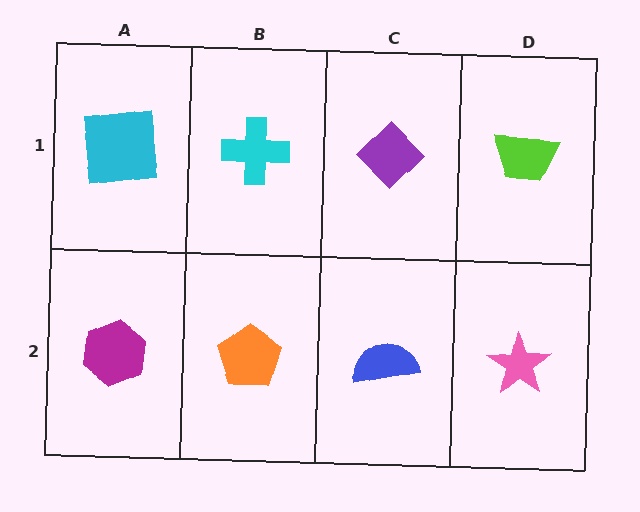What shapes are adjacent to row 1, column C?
A blue semicircle (row 2, column C), a cyan cross (row 1, column B), a lime trapezoid (row 1, column D).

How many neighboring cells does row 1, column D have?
2.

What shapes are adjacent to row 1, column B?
An orange pentagon (row 2, column B), a cyan square (row 1, column A), a purple diamond (row 1, column C).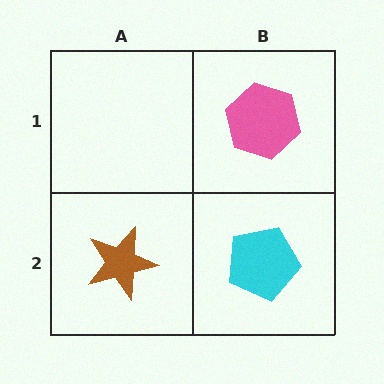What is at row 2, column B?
A cyan pentagon.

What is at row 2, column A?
A brown star.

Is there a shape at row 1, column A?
No, that cell is empty.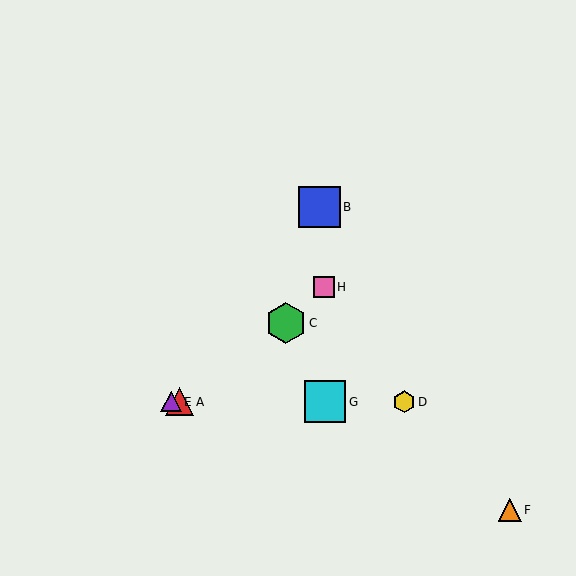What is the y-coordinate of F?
Object F is at y≈510.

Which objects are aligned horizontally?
Objects A, D, E, G are aligned horizontally.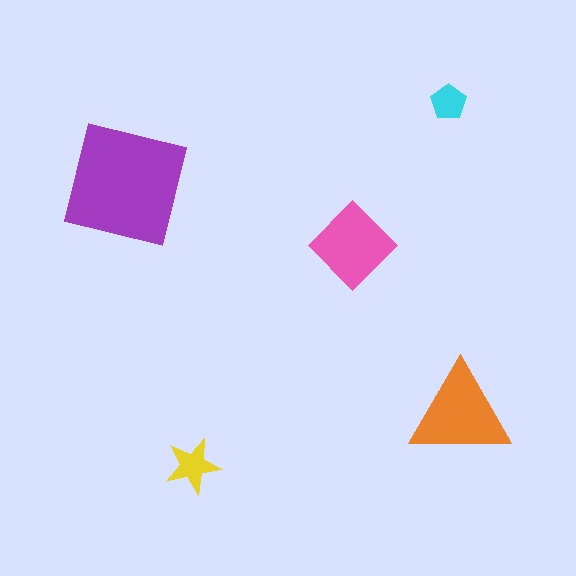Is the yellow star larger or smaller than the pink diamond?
Smaller.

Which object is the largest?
The purple square.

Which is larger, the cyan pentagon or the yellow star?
The yellow star.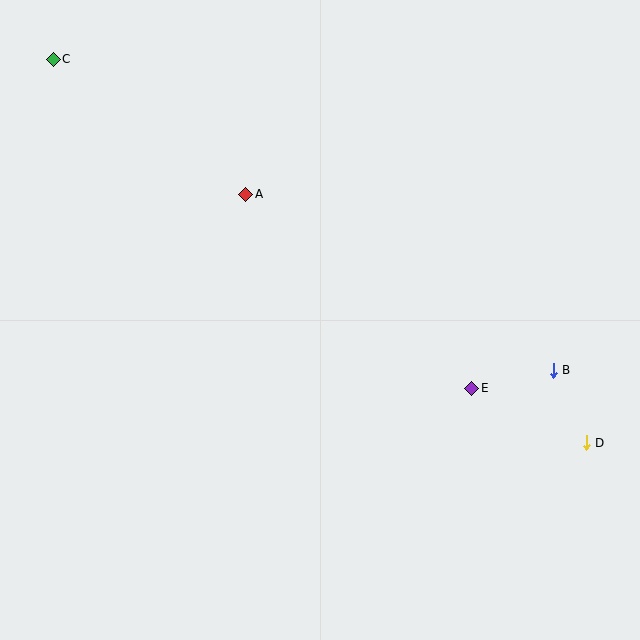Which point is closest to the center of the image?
Point A at (246, 194) is closest to the center.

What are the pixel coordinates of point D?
Point D is at (586, 443).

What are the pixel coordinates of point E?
Point E is at (472, 388).